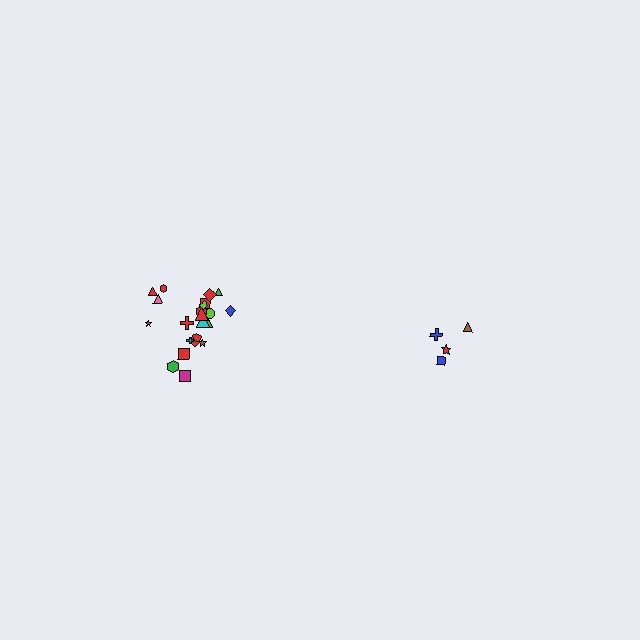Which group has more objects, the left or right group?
The left group.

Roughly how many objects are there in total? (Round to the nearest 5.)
Roughly 25 objects in total.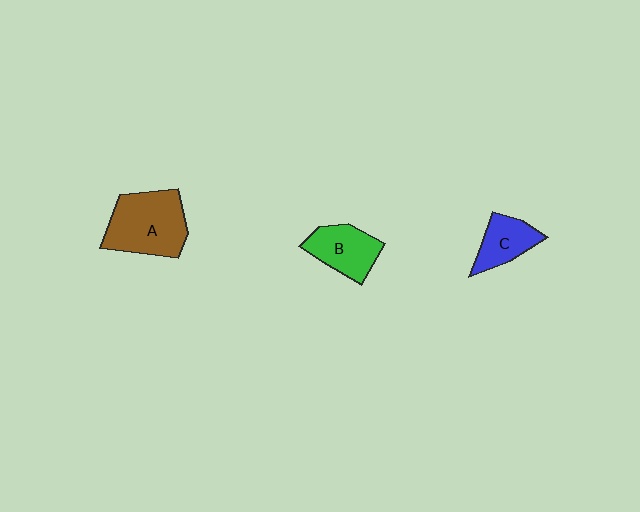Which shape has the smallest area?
Shape C (blue).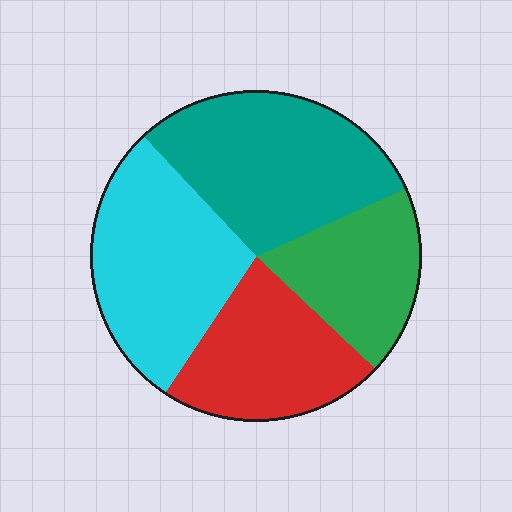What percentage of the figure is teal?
Teal covers 30% of the figure.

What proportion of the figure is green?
Green covers roughly 20% of the figure.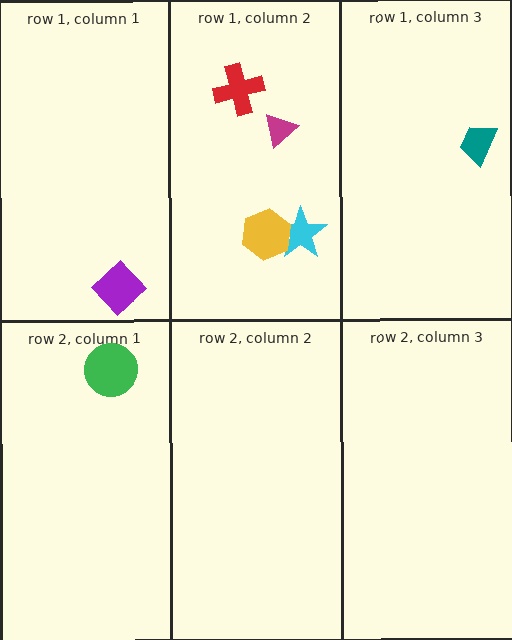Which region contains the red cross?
The row 1, column 2 region.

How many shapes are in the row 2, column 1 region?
1.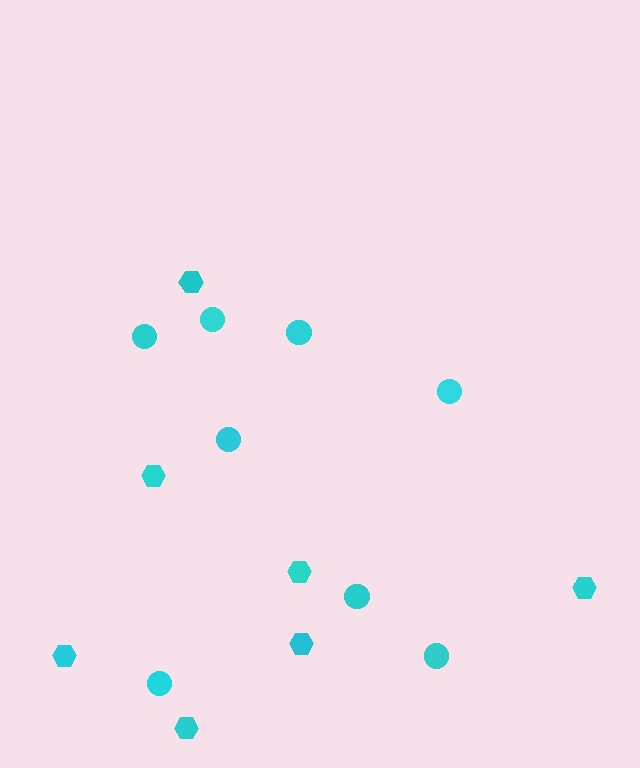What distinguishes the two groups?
There are 2 groups: one group of circles (8) and one group of hexagons (7).